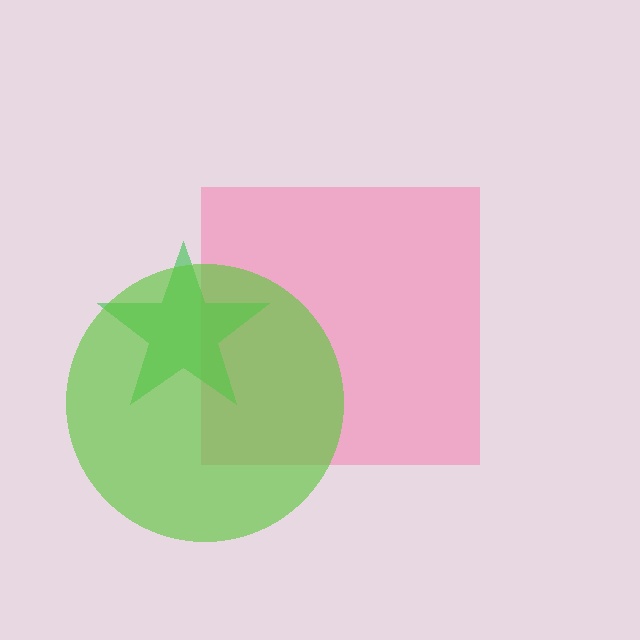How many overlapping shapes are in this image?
There are 3 overlapping shapes in the image.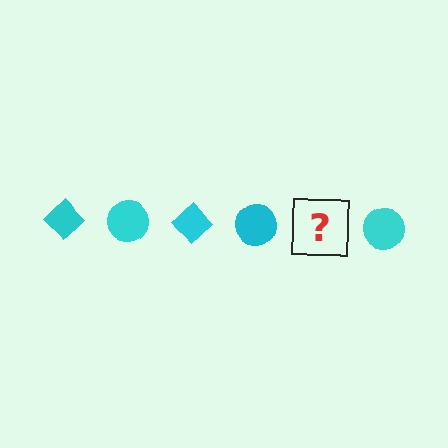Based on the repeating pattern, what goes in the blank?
The blank should be a cyan diamond.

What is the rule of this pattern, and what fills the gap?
The rule is that the pattern cycles through diamond, circle shapes in cyan. The gap should be filled with a cyan diamond.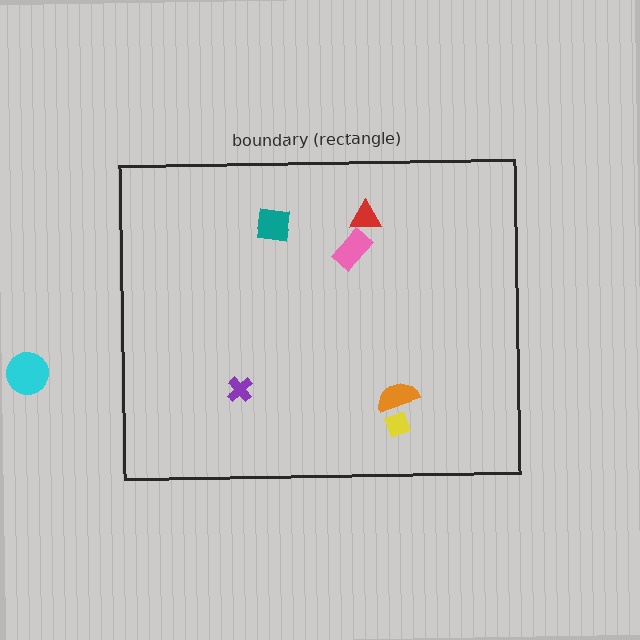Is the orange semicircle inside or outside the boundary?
Inside.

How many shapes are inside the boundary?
6 inside, 1 outside.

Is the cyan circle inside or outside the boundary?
Outside.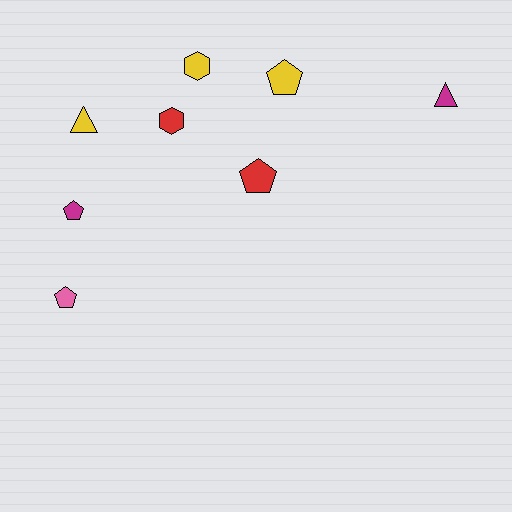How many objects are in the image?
There are 8 objects.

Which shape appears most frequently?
Pentagon, with 4 objects.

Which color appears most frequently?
Yellow, with 3 objects.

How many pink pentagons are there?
There is 1 pink pentagon.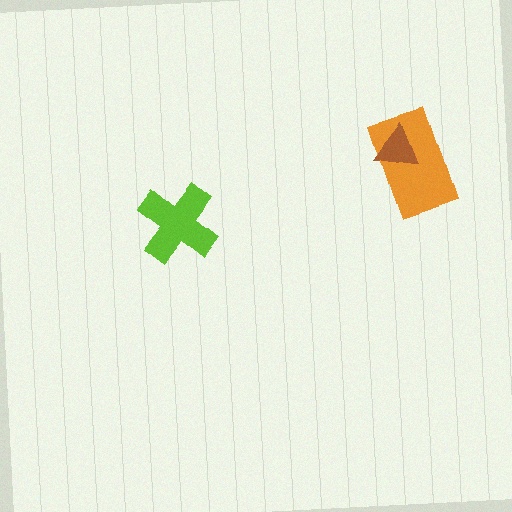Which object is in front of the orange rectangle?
The brown triangle is in front of the orange rectangle.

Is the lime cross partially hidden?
No, no other shape covers it.